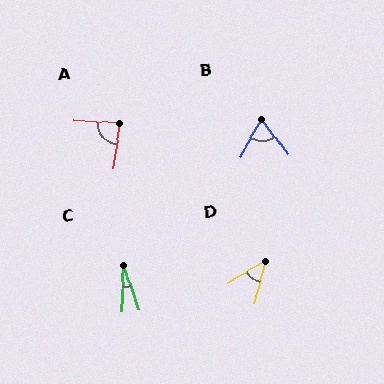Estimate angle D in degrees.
Approximately 44 degrees.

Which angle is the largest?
A, at approximately 85 degrees.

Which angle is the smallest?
C, at approximately 21 degrees.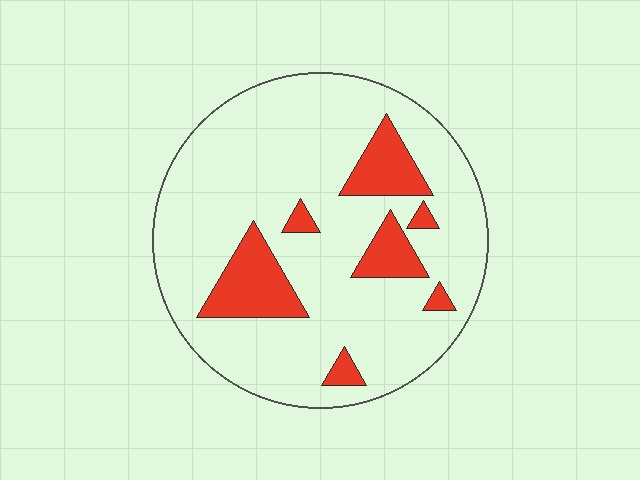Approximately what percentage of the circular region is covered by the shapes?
Approximately 15%.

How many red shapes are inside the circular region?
7.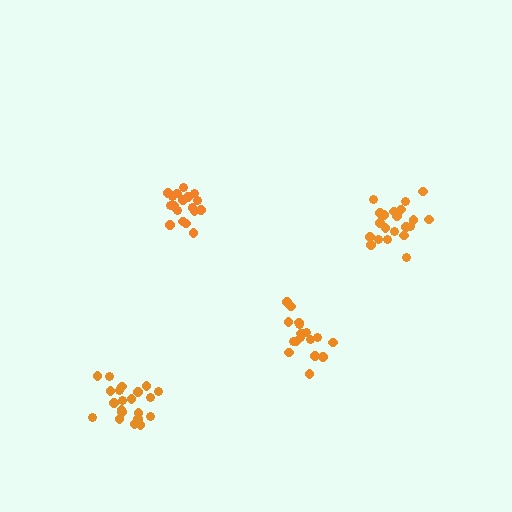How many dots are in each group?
Group 1: 21 dots, Group 2: 17 dots, Group 3: 19 dots, Group 4: 21 dots (78 total).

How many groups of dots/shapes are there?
There are 4 groups.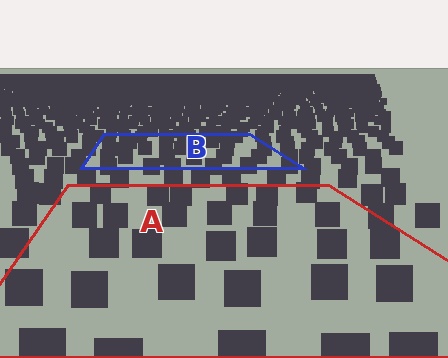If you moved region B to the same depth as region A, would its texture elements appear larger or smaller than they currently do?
They would appear larger. At a closer depth, the same texture elements are projected at a bigger on-screen size.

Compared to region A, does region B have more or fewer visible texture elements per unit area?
Region B has more texture elements per unit area — they are packed more densely because it is farther away.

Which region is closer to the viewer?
Region A is closer. The texture elements there are larger and more spread out.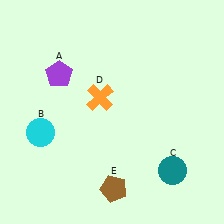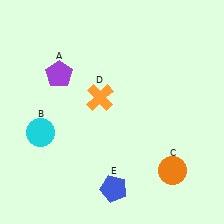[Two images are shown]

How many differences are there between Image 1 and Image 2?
There are 2 differences between the two images.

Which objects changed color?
C changed from teal to orange. E changed from brown to blue.